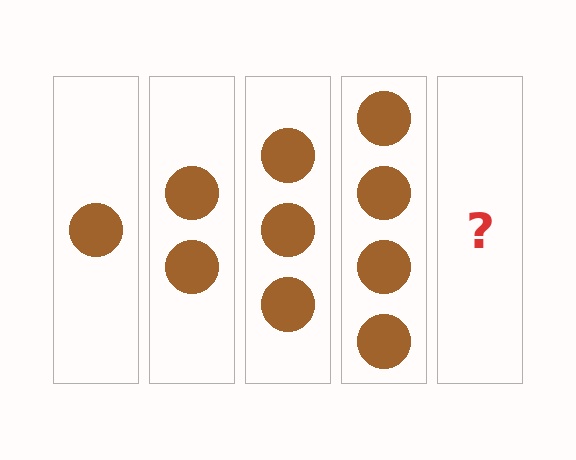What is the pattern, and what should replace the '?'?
The pattern is that each step adds one more circle. The '?' should be 5 circles.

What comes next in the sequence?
The next element should be 5 circles.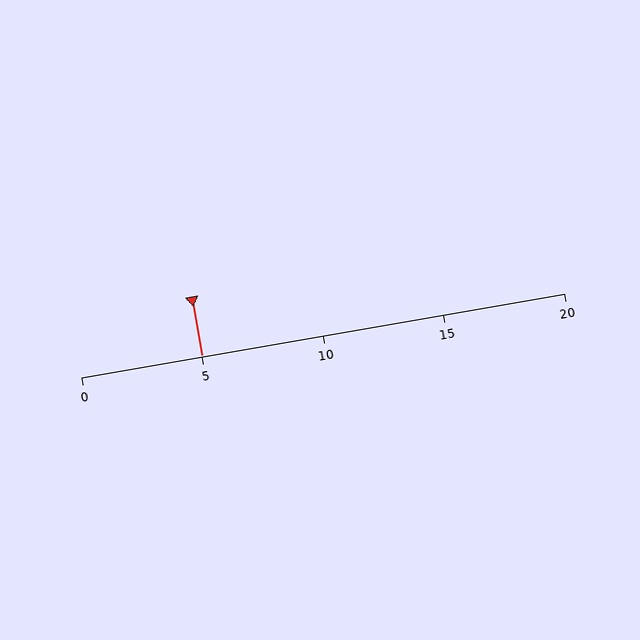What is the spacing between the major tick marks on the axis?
The major ticks are spaced 5 apart.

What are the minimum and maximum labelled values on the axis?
The axis runs from 0 to 20.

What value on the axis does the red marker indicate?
The marker indicates approximately 5.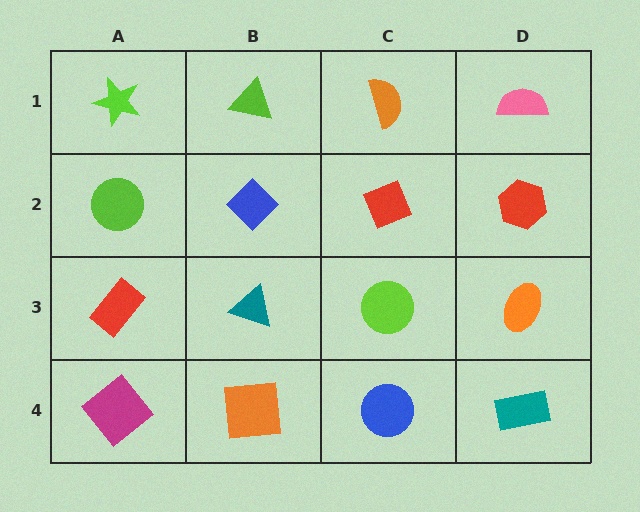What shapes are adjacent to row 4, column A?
A red rectangle (row 3, column A), an orange square (row 4, column B).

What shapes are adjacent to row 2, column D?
A pink semicircle (row 1, column D), an orange ellipse (row 3, column D), a red diamond (row 2, column C).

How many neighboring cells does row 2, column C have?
4.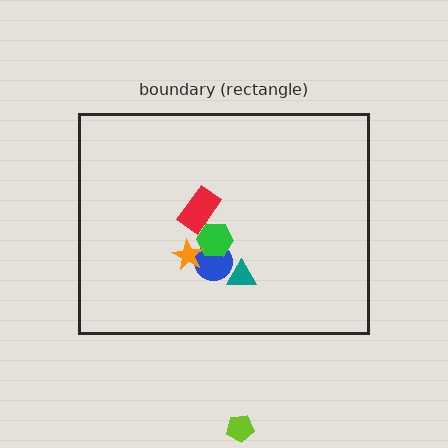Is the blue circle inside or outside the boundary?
Inside.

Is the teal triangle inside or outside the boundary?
Inside.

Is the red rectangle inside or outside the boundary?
Inside.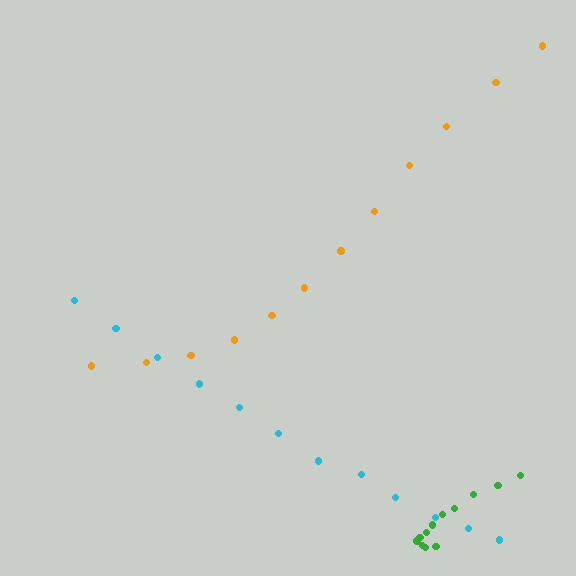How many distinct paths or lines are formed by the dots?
There are 3 distinct paths.